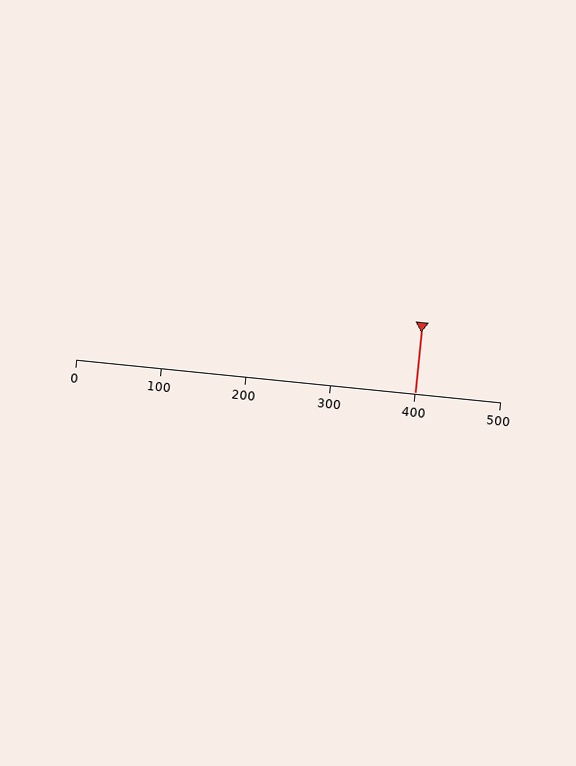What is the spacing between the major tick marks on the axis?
The major ticks are spaced 100 apart.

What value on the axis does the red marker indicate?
The marker indicates approximately 400.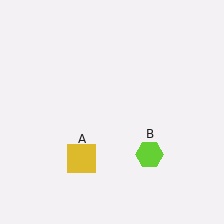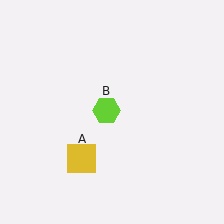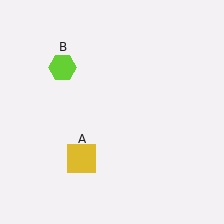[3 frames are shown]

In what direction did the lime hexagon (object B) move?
The lime hexagon (object B) moved up and to the left.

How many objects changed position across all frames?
1 object changed position: lime hexagon (object B).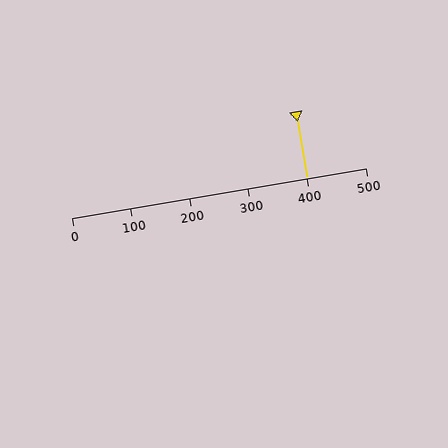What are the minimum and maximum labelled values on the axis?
The axis runs from 0 to 500.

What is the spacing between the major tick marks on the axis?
The major ticks are spaced 100 apart.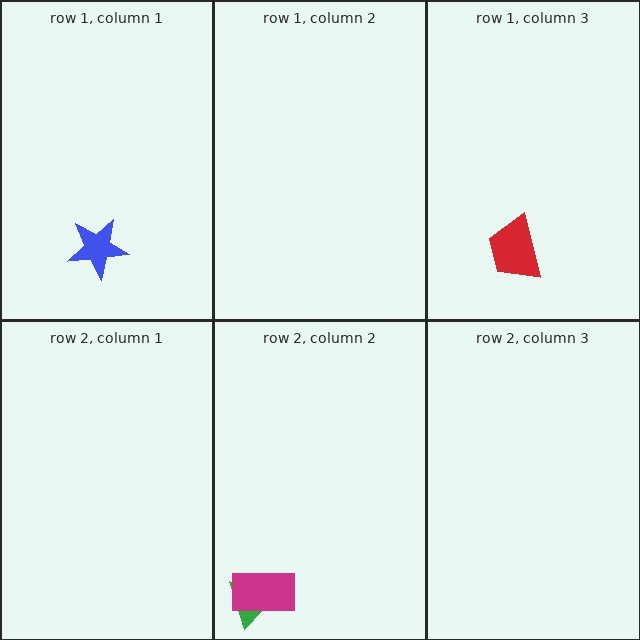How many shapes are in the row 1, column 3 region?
1.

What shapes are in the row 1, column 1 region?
The blue star.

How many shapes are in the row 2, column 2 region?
2.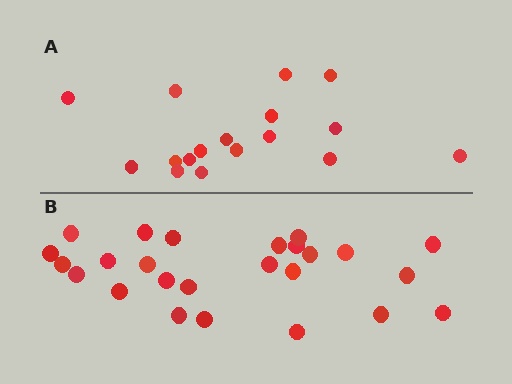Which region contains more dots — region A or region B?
Region B (the bottom region) has more dots.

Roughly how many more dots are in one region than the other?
Region B has roughly 8 or so more dots than region A.